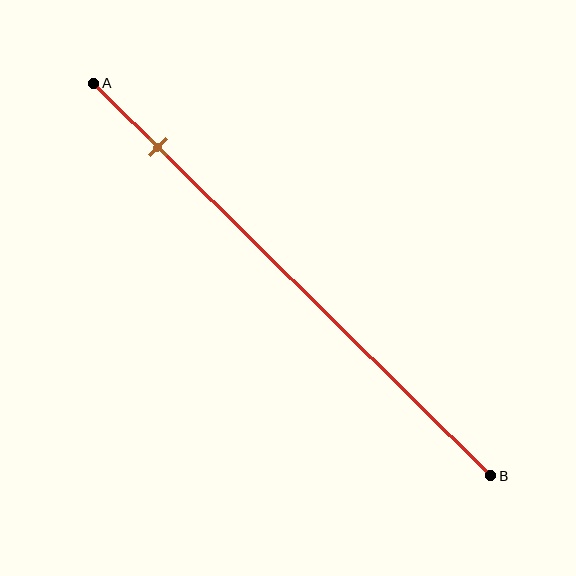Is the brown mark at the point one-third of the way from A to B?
No, the mark is at about 15% from A, not at the 33% one-third point.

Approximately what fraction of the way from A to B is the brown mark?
The brown mark is approximately 15% of the way from A to B.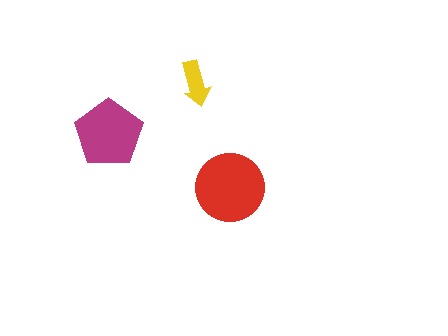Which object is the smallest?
The yellow arrow.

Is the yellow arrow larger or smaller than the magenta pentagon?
Smaller.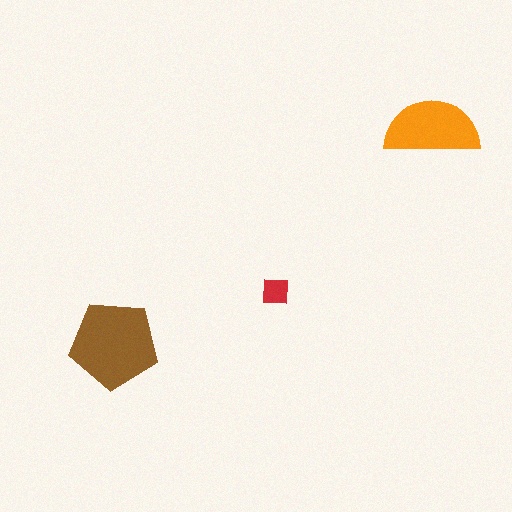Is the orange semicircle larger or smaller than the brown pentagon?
Smaller.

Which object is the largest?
The brown pentagon.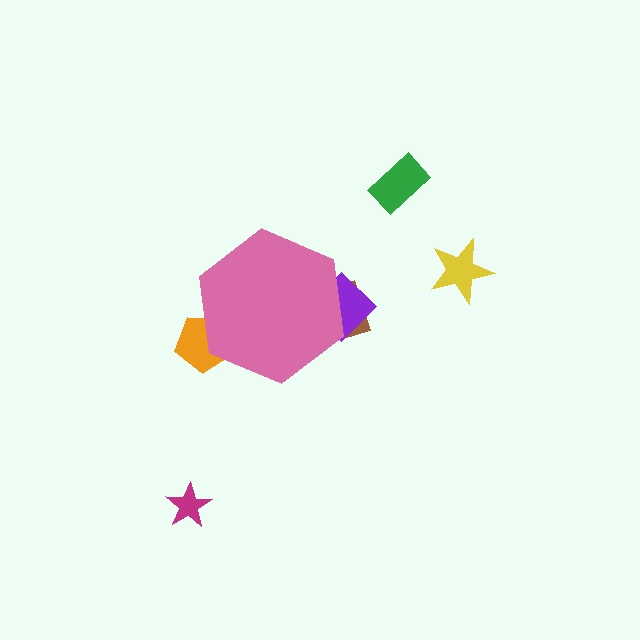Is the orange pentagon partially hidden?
Yes, the orange pentagon is partially hidden behind the pink hexagon.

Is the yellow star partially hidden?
No, the yellow star is fully visible.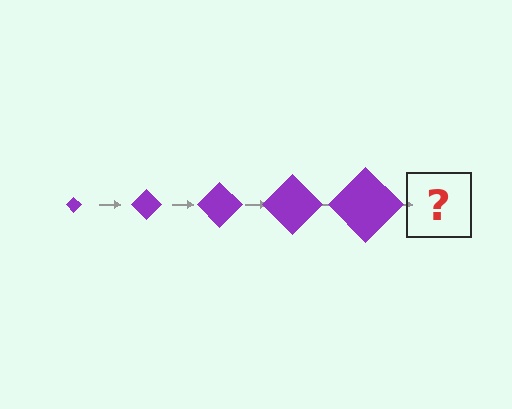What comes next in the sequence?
The next element should be a purple diamond, larger than the previous one.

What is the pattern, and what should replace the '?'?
The pattern is that the diamond gets progressively larger each step. The '?' should be a purple diamond, larger than the previous one.